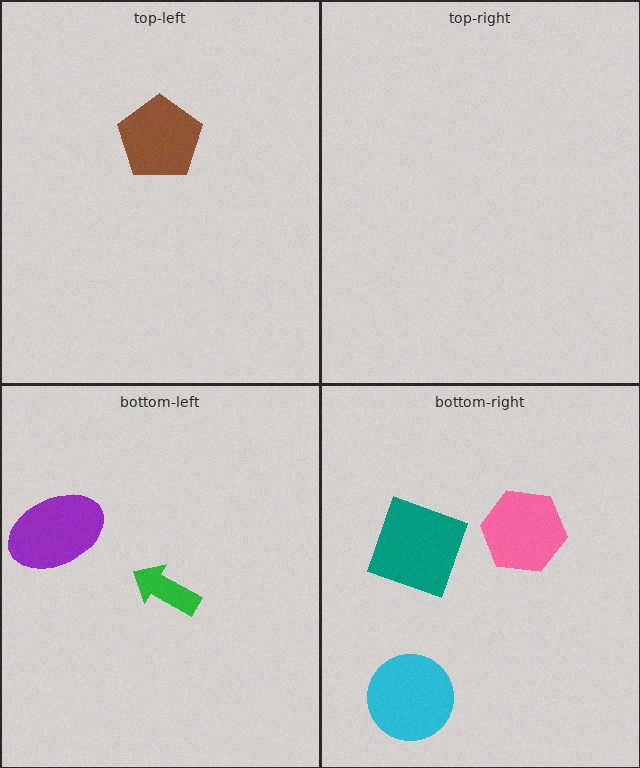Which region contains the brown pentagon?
The top-left region.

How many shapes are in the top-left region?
1.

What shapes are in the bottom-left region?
The green arrow, the purple ellipse.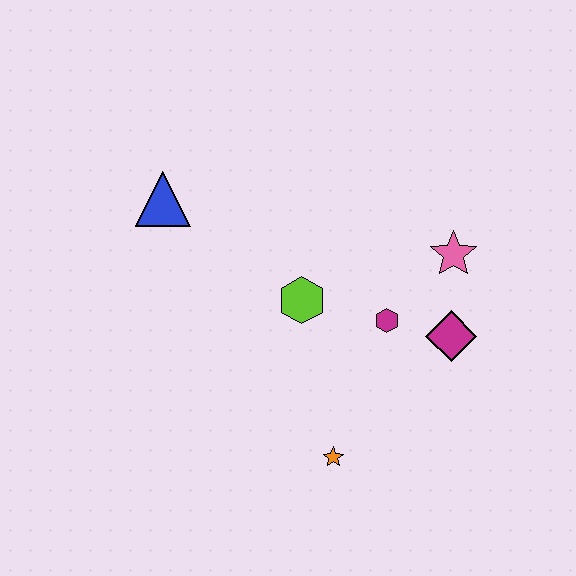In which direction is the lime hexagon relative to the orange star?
The lime hexagon is above the orange star.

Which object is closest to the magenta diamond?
The magenta hexagon is closest to the magenta diamond.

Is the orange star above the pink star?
No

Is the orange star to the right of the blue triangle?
Yes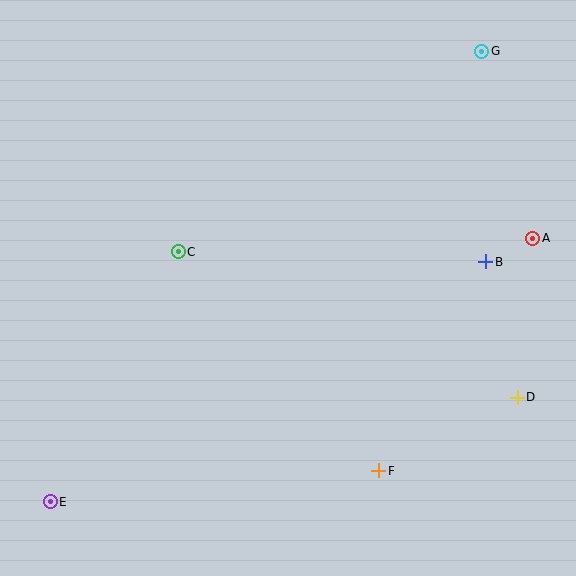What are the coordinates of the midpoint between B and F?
The midpoint between B and F is at (432, 366).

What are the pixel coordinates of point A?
Point A is at (533, 238).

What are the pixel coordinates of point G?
Point G is at (482, 51).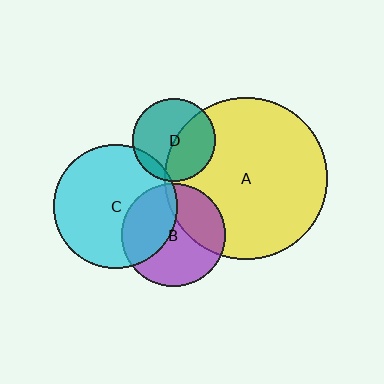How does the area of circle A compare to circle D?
Approximately 3.8 times.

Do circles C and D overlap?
Yes.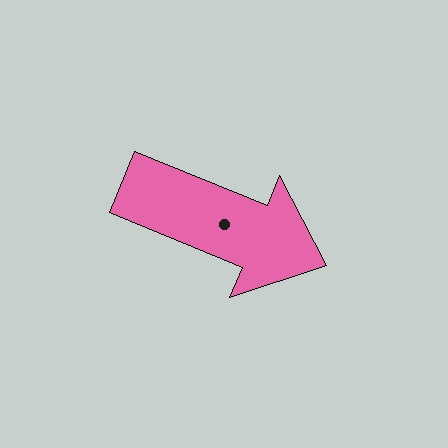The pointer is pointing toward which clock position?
Roughly 4 o'clock.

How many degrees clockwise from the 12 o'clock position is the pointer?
Approximately 112 degrees.